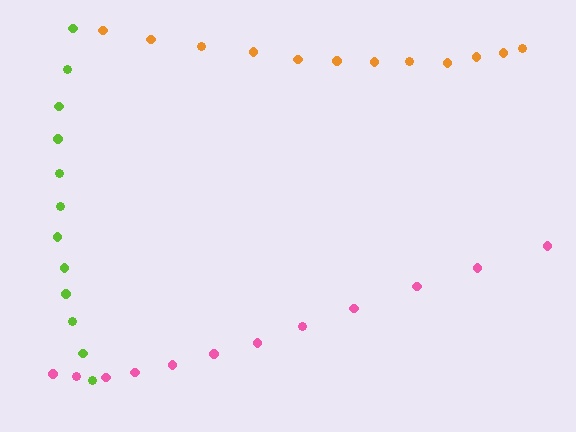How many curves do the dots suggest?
There are 3 distinct paths.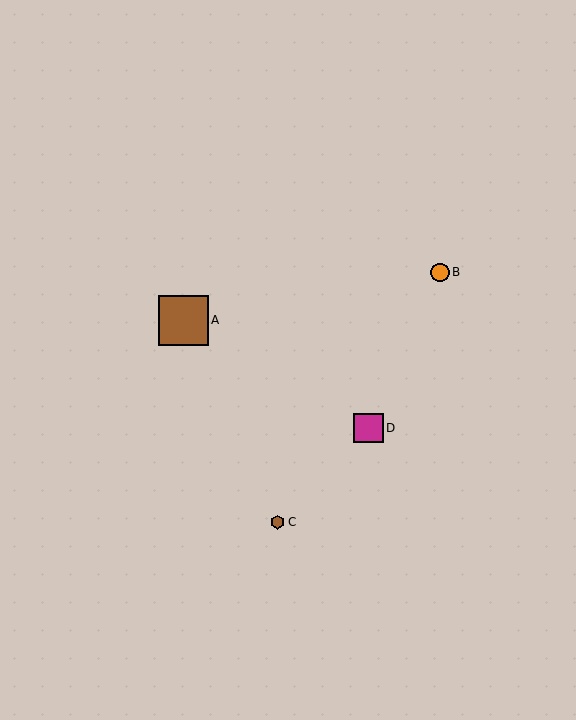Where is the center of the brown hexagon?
The center of the brown hexagon is at (278, 522).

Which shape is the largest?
The brown square (labeled A) is the largest.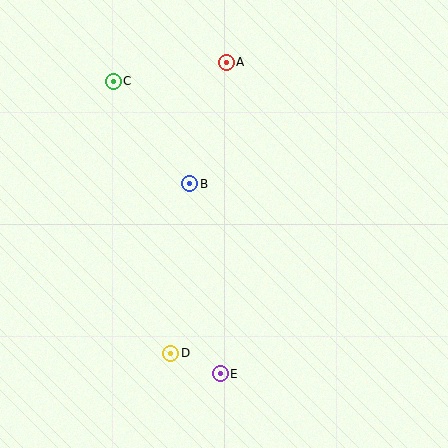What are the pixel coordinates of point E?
Point E is at (220, 374).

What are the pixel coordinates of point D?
Point D is at (171, 353).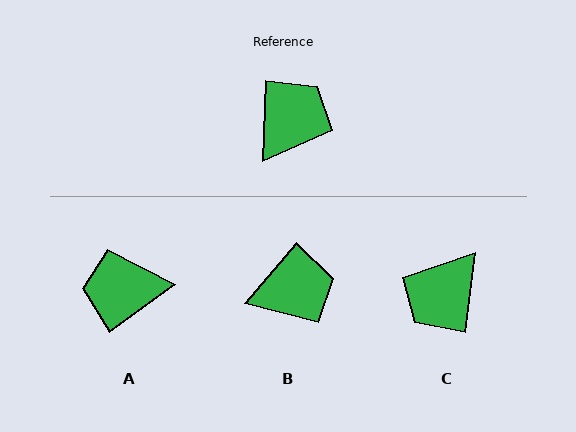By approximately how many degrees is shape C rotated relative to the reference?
Approximately 175 degrees counter-clockwise.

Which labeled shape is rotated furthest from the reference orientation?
C, about 175 degrees away.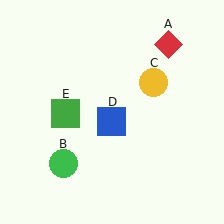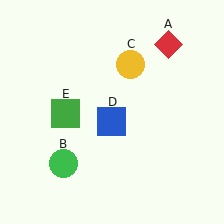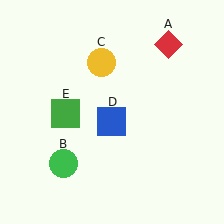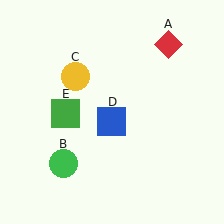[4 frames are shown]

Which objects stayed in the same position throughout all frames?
Red diamond (object A) and green circle (object B) and blue square (object D) and green square (object E) remained stationary.